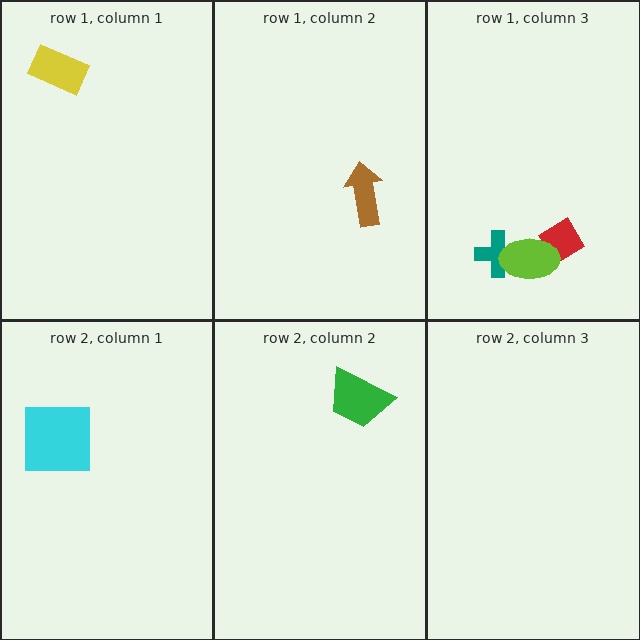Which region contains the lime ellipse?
The row 1, column 3 region.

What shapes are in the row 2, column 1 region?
The cyan square.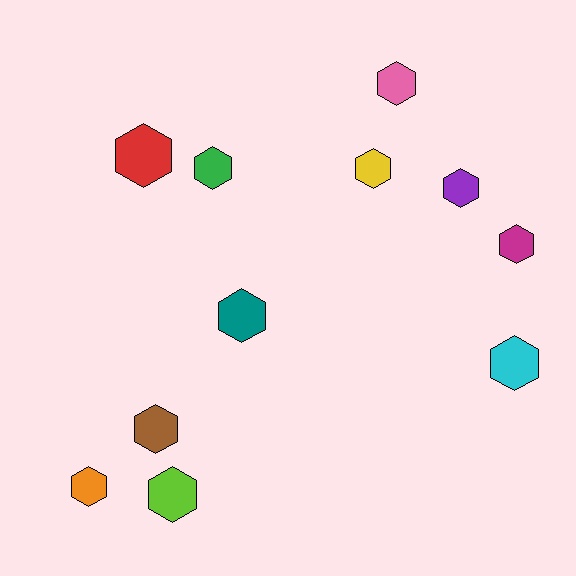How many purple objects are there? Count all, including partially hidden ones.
There is 1 purple object.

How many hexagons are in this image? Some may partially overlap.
There are 11 hexagons.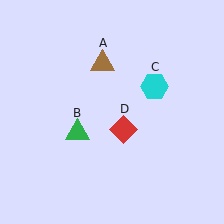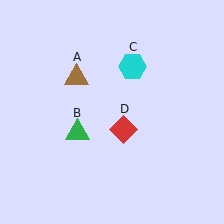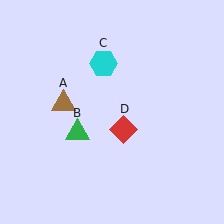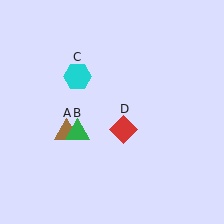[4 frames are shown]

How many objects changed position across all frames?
2 objects changed position: brown triangle (object A), cyan hexagon (object C).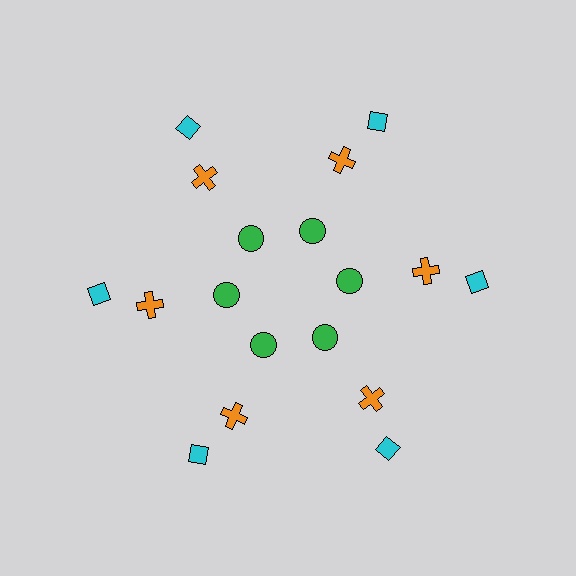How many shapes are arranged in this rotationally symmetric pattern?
There are 18 shapes, arranged in 6 groups of 3.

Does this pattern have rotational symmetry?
Yes, this pattern has 6-fold rotational symmetry. It looks the same after rotating 60 degrees around the center.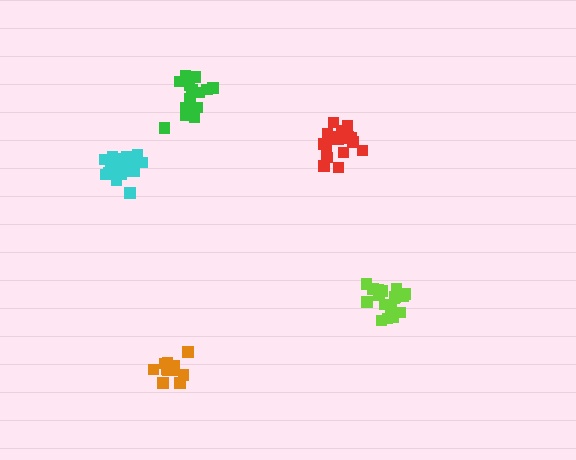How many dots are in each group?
Group 1: 17 dots, Group 2: 16 dots, Group 3: 21 dots, Group 4: 18 dots, Group 5: 16 dots (88 total).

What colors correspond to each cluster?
The clusters are colored: lime, orange, cyan, red, green.